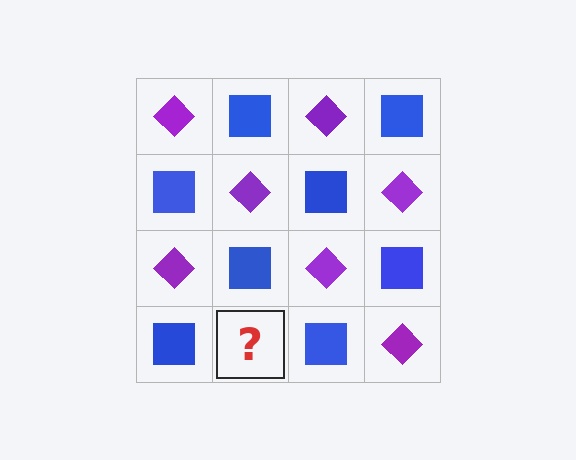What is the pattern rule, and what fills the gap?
The rule is that it alternates purple diamond and blue square in a checkerboard pattern. The gap should be filled with a purple diamond.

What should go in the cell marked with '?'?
The missing cell should contain a purple diamond.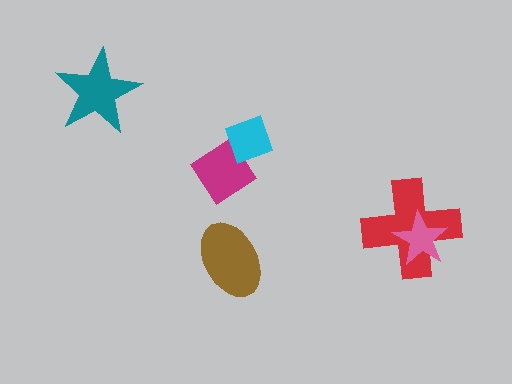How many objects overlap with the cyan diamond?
1 object overlaps with the cyan diamond.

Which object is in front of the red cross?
The pink star is in front of the red cross.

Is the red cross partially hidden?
Yes, it is partially covered by another shape.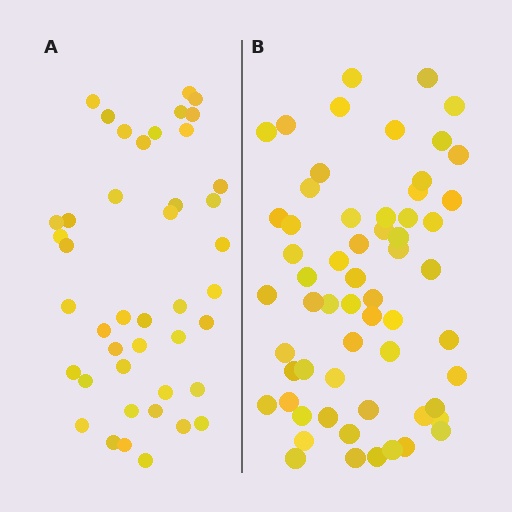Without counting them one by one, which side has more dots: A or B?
Region B (the right region) has more dots.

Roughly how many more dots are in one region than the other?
Region B has approximately 15 more dots than region A.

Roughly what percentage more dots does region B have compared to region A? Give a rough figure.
About 40% more.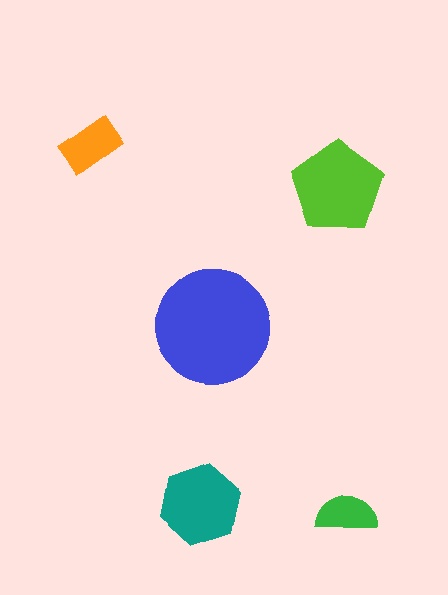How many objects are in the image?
There are 5 objects in the image.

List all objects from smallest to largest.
The green semicircle, the orange rectangle, the teal hexagon, the lime pentagon, the blue circle.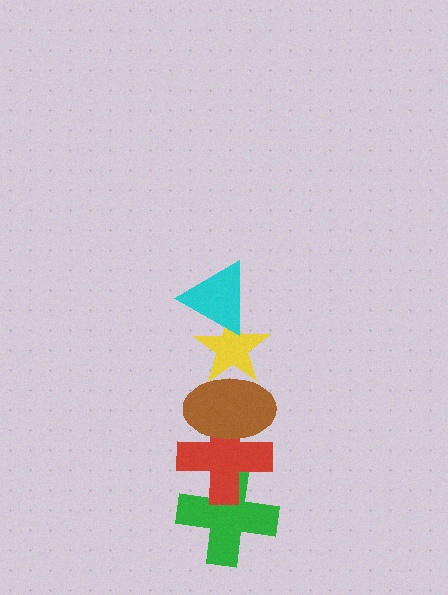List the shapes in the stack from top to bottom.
From top to bottom: the cyan triangle, the yellow star, the brown ellipse, the red cross, the green cross.